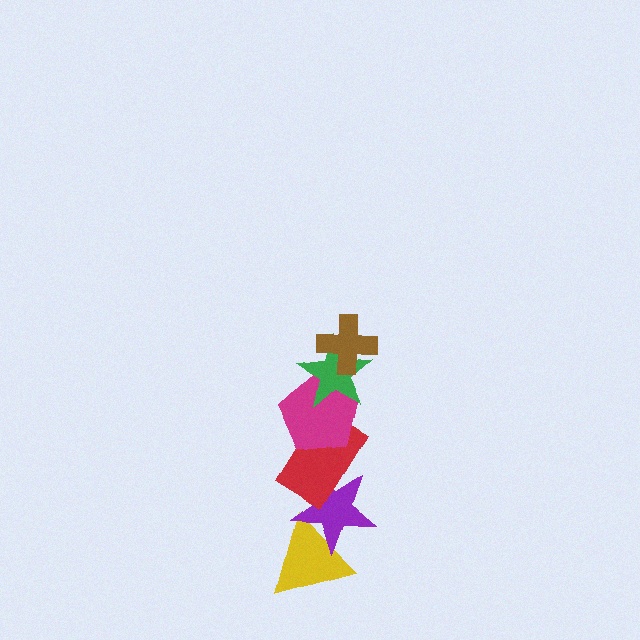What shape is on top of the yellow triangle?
The purple star is on top of the yellow triangle.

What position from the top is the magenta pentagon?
The magenta pentagon is 3rd from the top.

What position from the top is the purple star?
The purple star is 5th from the top.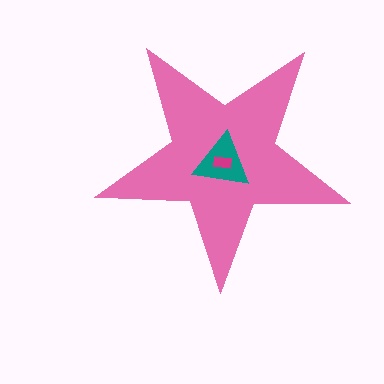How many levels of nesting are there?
3.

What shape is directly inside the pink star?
The teal triangle.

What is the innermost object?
The magenta rectangle.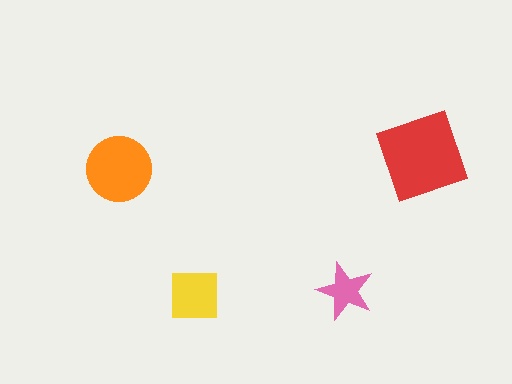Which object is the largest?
The red diamond.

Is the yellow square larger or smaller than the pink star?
Larger.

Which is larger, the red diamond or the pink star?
The red diamond.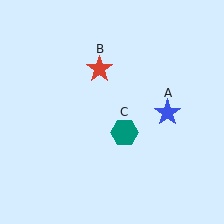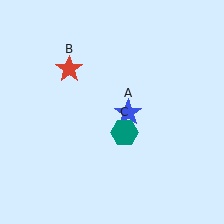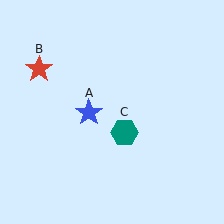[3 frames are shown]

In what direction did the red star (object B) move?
The red star (object B) moved left.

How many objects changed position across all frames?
2 objects changed position: blue star (object A), red star (object B).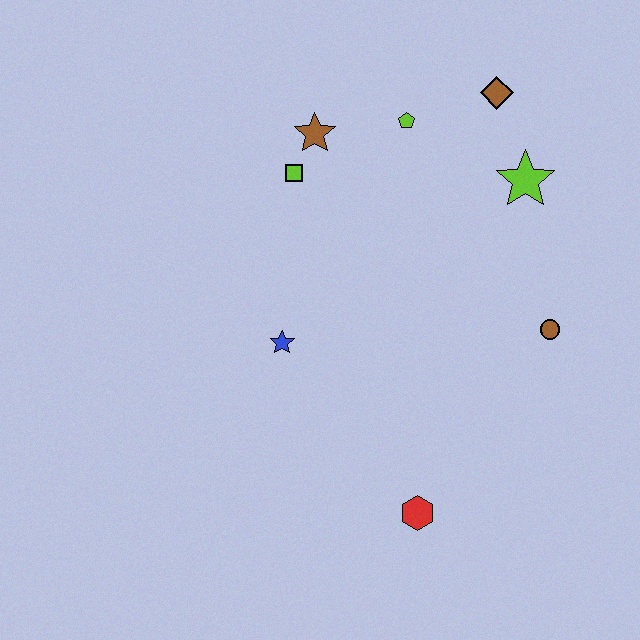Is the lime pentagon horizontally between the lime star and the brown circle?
No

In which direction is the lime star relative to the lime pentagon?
The lime star is to the right of the lime pentagon.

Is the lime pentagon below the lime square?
No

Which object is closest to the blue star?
The lime square is closest to the blue star.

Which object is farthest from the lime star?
The red hexagon is farthest from the lime star.